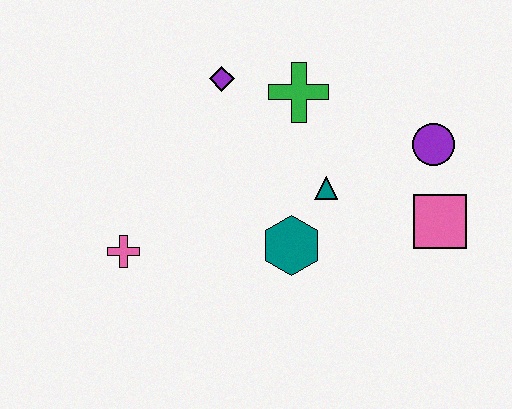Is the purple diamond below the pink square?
No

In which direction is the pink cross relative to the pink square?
The pink cross is to the left of the pink square.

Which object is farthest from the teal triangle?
The pink cross is farthest from the teal triangle.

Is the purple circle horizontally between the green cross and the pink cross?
No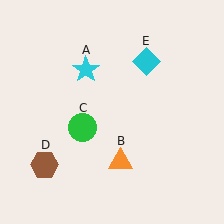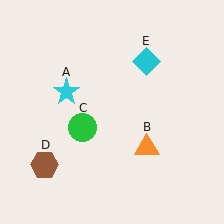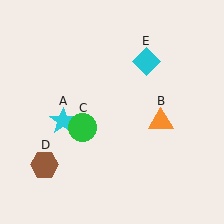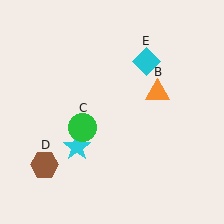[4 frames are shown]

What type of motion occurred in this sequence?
The cyan star (object A), orange triangle (object B) rotated counterclockwise around the center of the scene.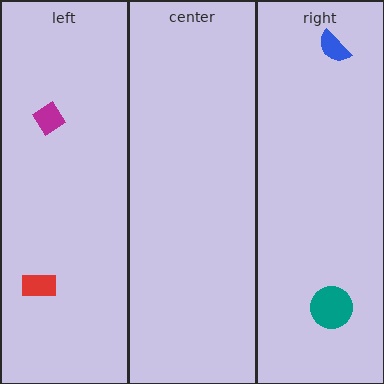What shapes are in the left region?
The magenta diamond, the red rectangle.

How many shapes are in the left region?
2.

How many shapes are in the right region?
2.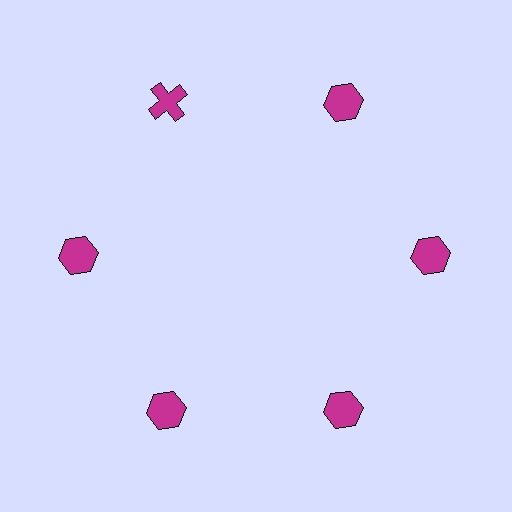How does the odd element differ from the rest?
It has a different shape: cross instead of hexagon.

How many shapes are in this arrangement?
There are 6 shapes arranged in a ring pattern.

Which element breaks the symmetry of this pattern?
The magenta cross at roughly the 11 o'clock position breaks the symmetry. All other shapes are magenta hexagons.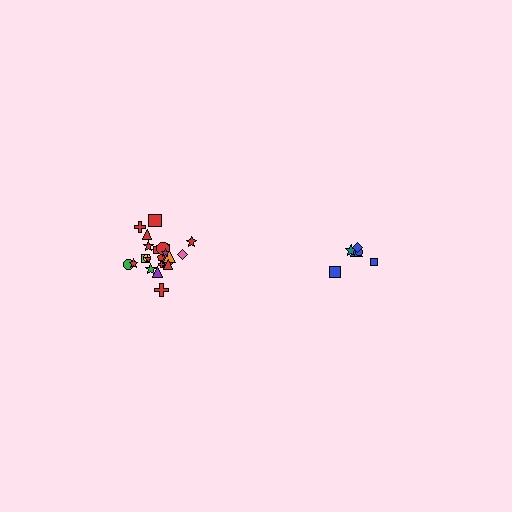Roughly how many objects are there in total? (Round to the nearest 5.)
Roughly 30 objects in total.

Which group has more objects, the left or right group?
The left group.